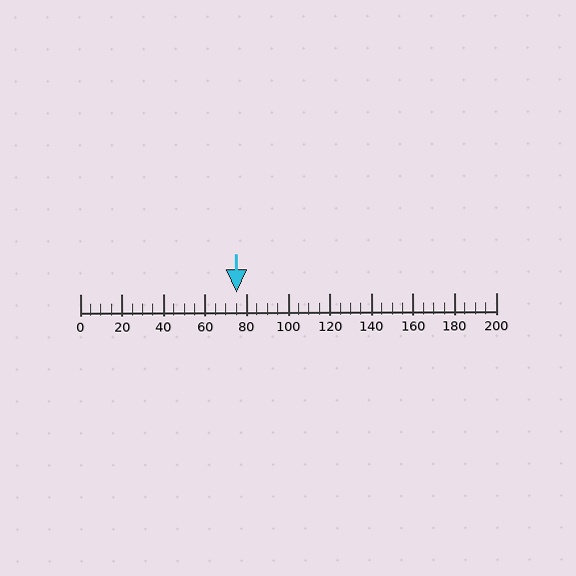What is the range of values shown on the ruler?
The ruler shows values from 0 to 200.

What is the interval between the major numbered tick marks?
The major tick marks are spaced 20 units apart.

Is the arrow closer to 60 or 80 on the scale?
The arrow is closer to 80.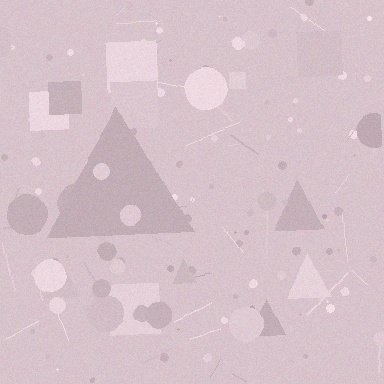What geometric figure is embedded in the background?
A triangle is embedded in the background.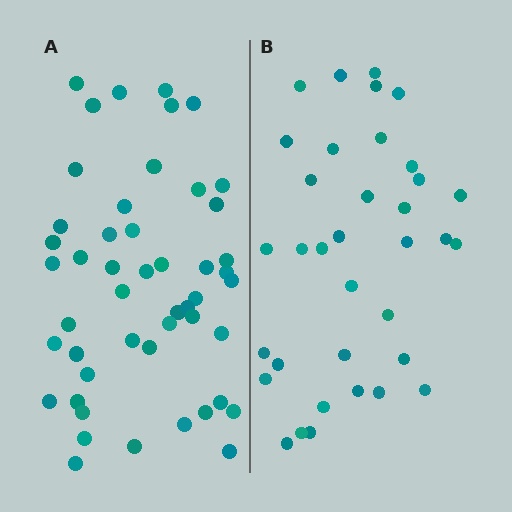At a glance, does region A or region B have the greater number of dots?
Region A (the left region) has more dots.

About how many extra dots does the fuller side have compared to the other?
Region A has approximately 15 more dots than region B.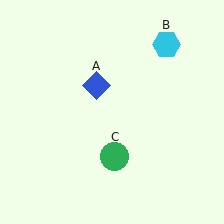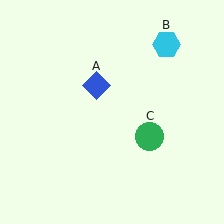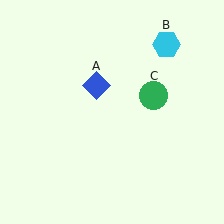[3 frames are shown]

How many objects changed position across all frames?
1 object changed position: green circle (object C).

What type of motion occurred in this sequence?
The green circle (object C) rotated counterclockwise around the center of the scene.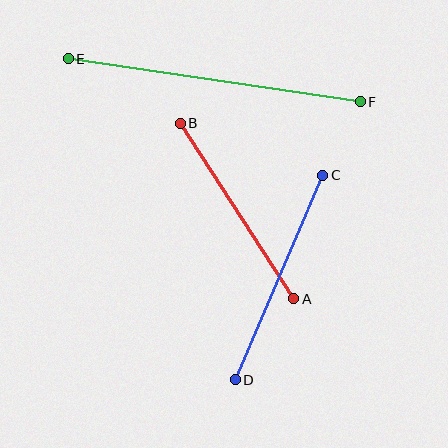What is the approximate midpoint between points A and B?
The midpoint is at approximately (237, 211) pixels.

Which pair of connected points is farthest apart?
Points E and F are farthest apart.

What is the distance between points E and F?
The distance is approximately 295 pixels.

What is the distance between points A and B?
The distance is approximately 209 pixels.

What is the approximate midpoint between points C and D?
The midpoint is at approximately (279, 278) pixels.